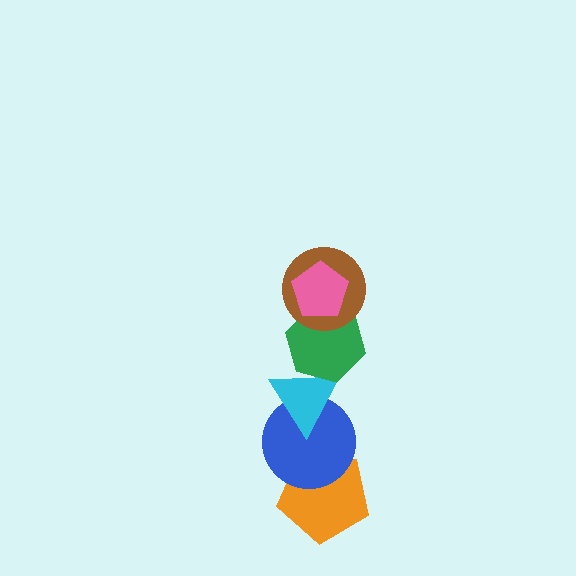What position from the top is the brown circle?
The brown circle is 2nd from the top.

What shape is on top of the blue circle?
The cyan triangle is on top of the blue circle.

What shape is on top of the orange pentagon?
The blue circle is on top of the orange pentagon.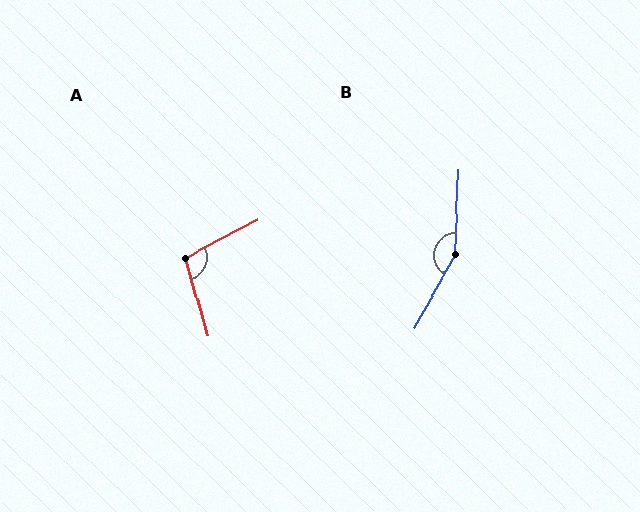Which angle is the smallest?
A, at approximately 102 degrees.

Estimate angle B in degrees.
Approximately 153 degrees.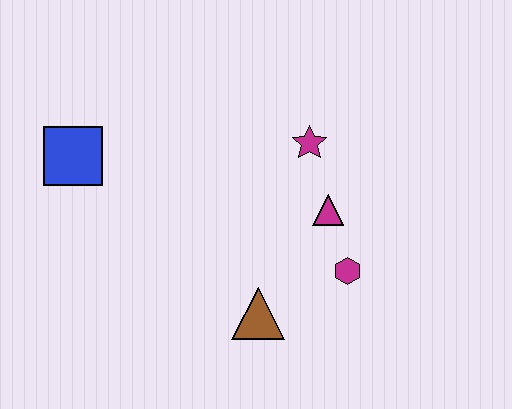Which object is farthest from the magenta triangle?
The blue square is farthest from the magenta triangle.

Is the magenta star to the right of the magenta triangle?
No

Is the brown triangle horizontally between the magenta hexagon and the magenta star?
No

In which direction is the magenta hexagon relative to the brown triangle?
The magenta hexagon is to the right of the brown triangle.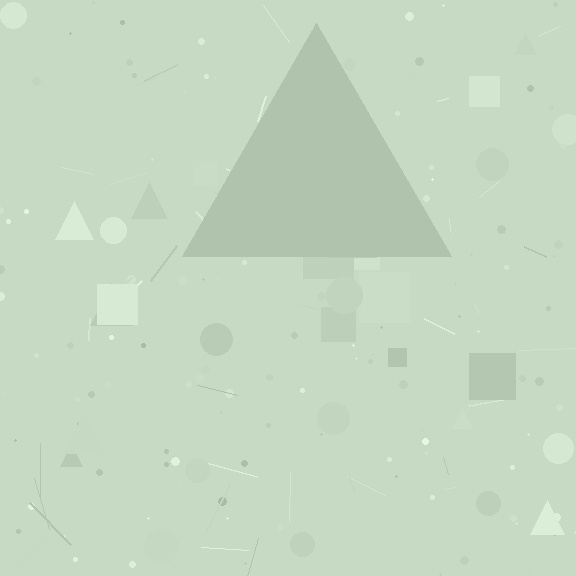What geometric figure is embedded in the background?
A triangle is embedded in the background.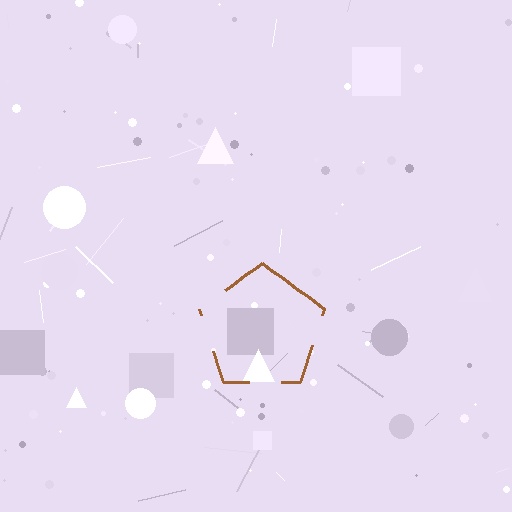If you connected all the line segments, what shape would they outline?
They would outline a pentagon.